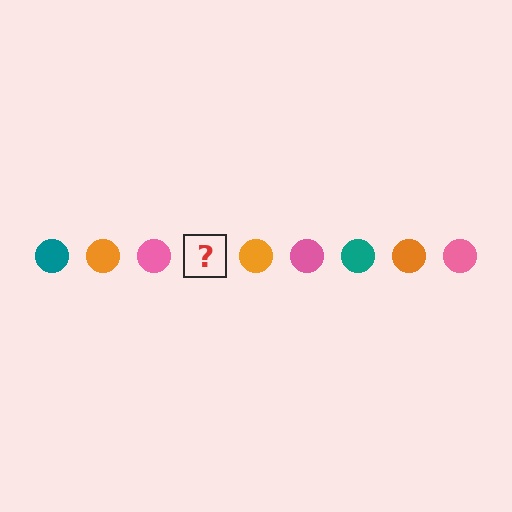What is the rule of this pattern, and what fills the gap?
The rule is that the pattern cycles through teal, orange, pink circles. The gap should be filled with a teal circle.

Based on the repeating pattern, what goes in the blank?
The blank should be a teal circle.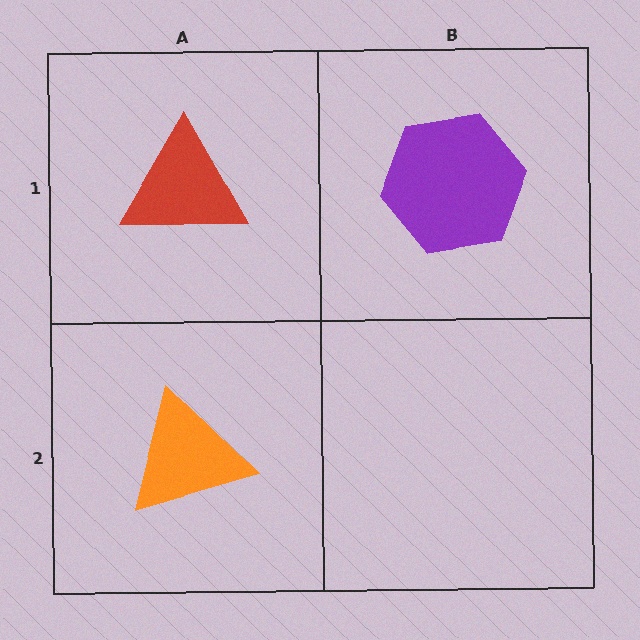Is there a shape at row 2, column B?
No, that cell is empty.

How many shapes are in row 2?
1 shape.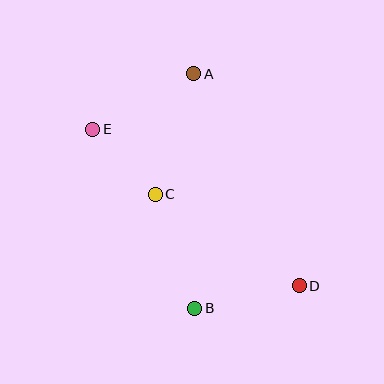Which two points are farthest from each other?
Points D and E are farthest from each other.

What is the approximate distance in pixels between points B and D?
The distance between B and D is approximately 107 pixels.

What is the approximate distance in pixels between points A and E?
The distance between A and E is approximately 115 pixels.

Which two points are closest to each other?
Points C and E are closest to each other.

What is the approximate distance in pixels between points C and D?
The distance between C and D is approximately 171 pixels.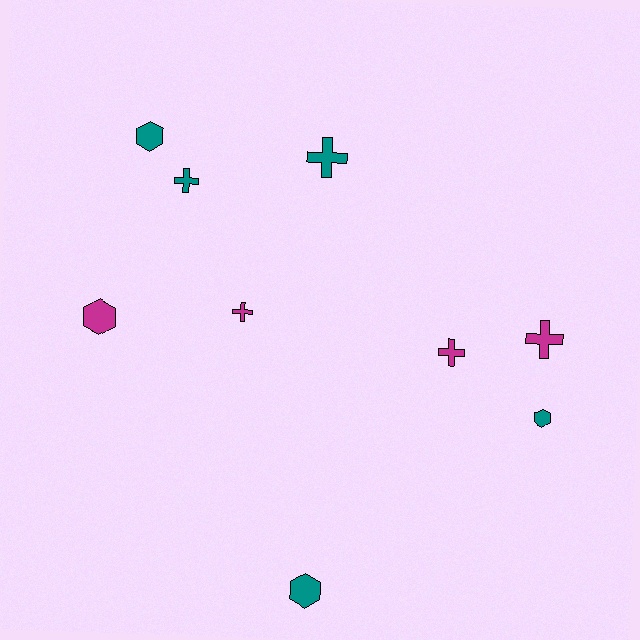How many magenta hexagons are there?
There is 1 magenta hexagon.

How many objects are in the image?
There are 9 objects.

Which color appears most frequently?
Teal, with 5 objects.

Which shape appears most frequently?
Cross, with 5 objects.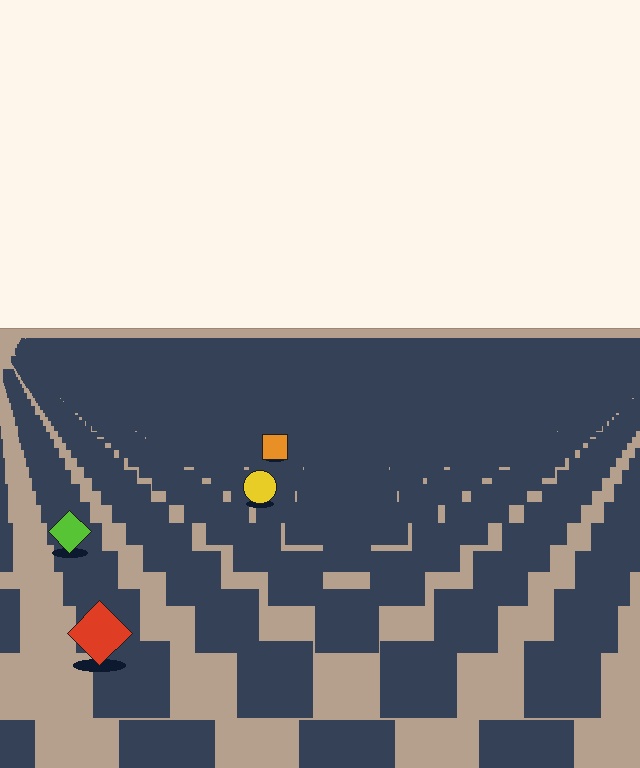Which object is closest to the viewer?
The red diamond is closest. The texture marks near it are larger and more spread out.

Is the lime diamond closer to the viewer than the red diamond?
No. The red diamond is closer — you can tell from the texture gradient: the ground texture is coarser near it.